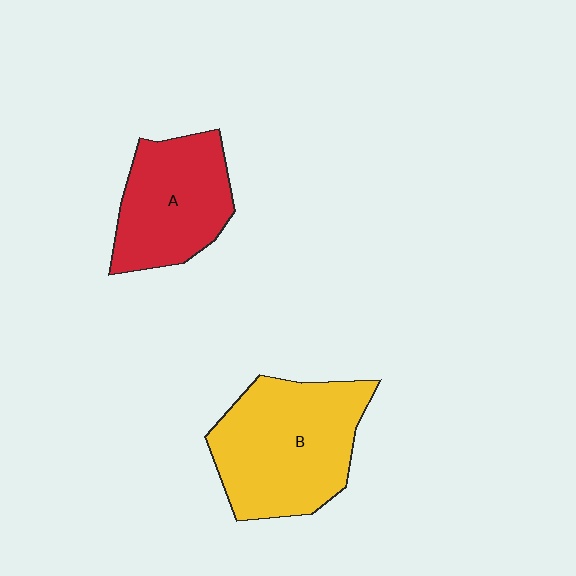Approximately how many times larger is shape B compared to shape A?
Approximately 1.4 times.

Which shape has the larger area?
Shape B (yellow).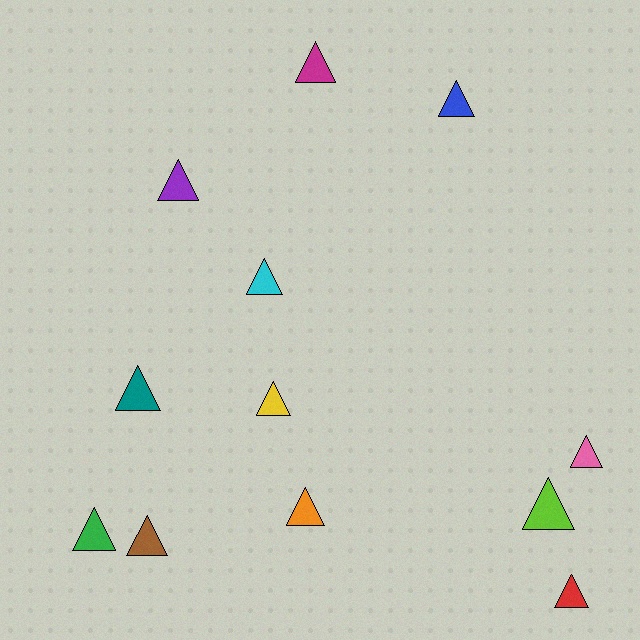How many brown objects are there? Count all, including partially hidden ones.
There is 1 brown object.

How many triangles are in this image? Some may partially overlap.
There are 12 triangles.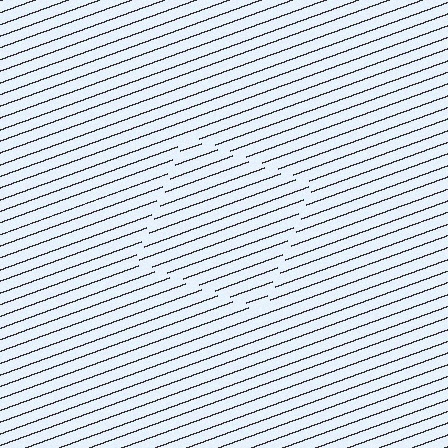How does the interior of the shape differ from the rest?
The interior of the shape contains the same grating, shifted by half a period — the contour is defined by the phase discontinuity where line-ends from the inner and outer gratings abut.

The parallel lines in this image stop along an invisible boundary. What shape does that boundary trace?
An illusory square. The interior of the shape contains the same grating, shifted by half a period — the contour is defined by the phase discontinuity where line-ends from the inner and outer gratings abut.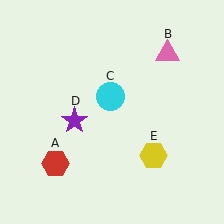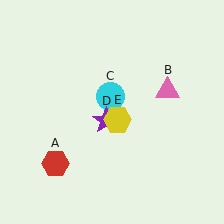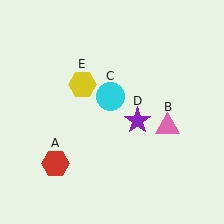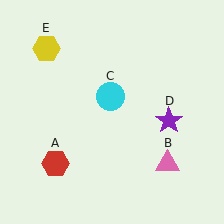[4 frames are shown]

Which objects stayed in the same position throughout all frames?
Red hexagon (object A) and cyan circle (object C) remained stationary.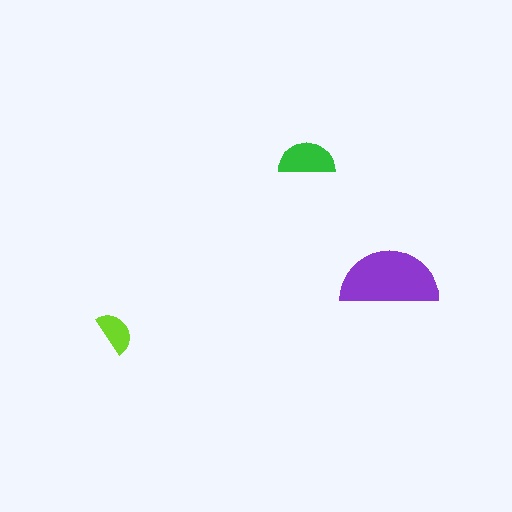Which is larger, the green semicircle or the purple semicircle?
The purple one.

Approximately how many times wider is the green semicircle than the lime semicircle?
About 1.5 times wider.